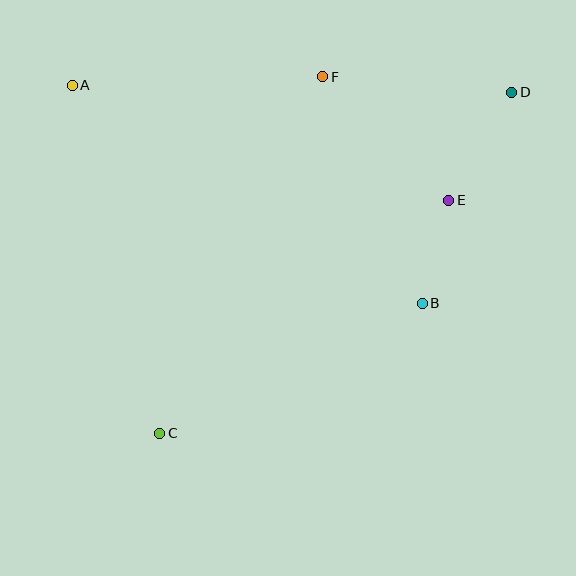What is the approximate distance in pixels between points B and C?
The distance between B and C is approximately 293 pixels.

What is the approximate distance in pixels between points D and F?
The distance between D and F is approximately 190 pixels.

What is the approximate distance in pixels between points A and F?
The distance between A and F is approximately 250 pixels.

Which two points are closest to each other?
Points B and E are closest to each other.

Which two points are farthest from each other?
Points C and D are farthest from each other.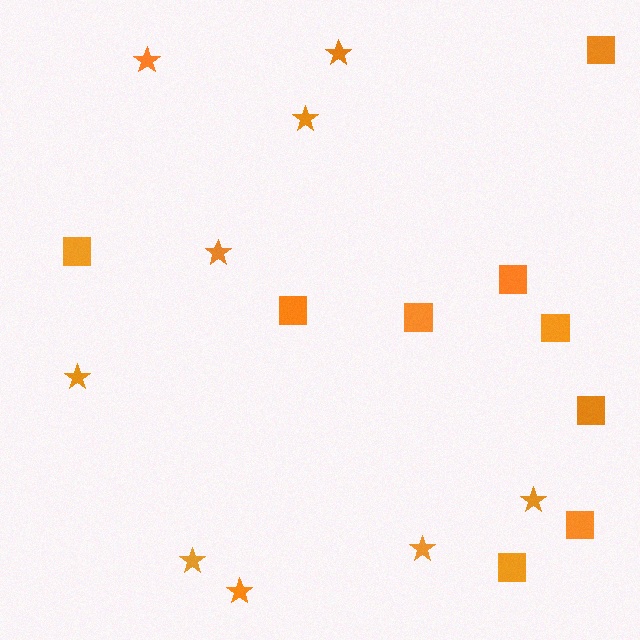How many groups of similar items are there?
There are 2 groups: one group of squares (9) and one group of stars (9).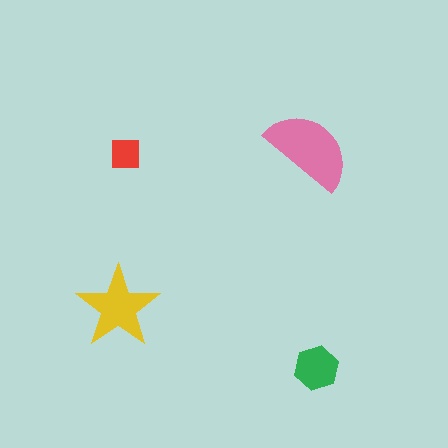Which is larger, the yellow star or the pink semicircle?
The pink semicircle.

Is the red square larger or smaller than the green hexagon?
Smaller.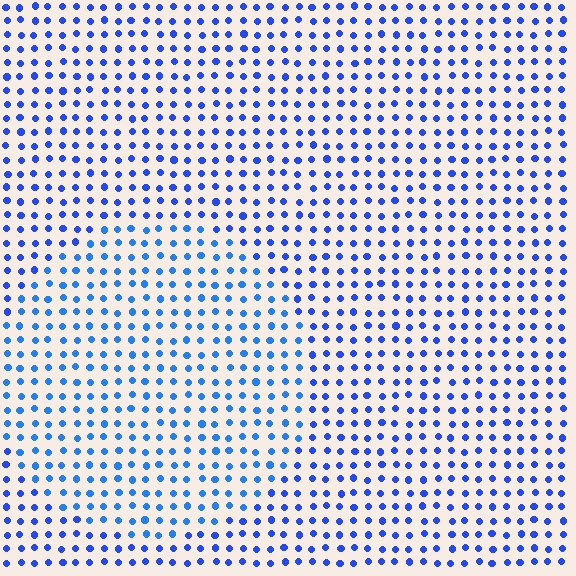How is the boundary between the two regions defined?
The boundary is defined purely by a slight shift in hue (about 17 degrees). Spacing, size, and orientation are identical on both sides.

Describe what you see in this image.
The image is filled with small blue elements in a uniform arrangement. A circle-shaped region is visible where the elements are tinted to a slightly different hue, forming a subtle color boundary.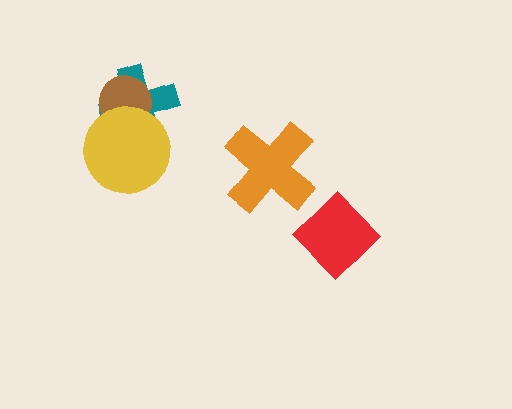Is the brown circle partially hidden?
Yes, it is partially covered by another shape.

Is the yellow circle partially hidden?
No, no other shape covers it.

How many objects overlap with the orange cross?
0 objects overlap with the orange cross.